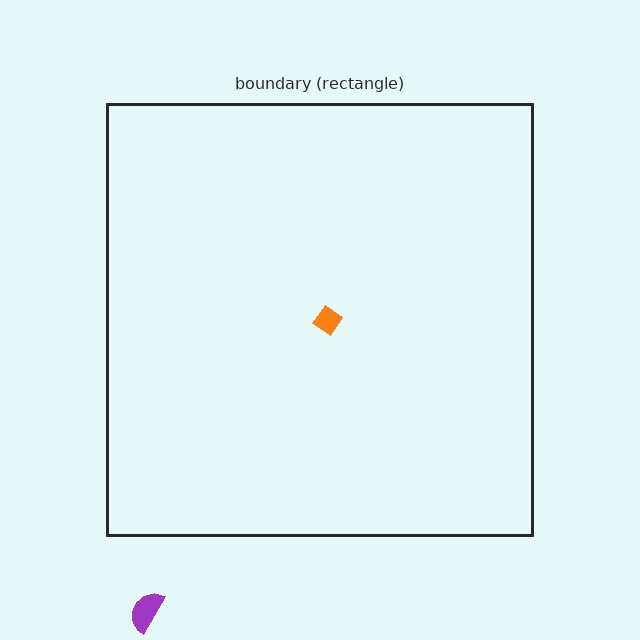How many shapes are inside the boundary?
1 inside, 1 outside.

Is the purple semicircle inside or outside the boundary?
Outside.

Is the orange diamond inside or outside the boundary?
Inside.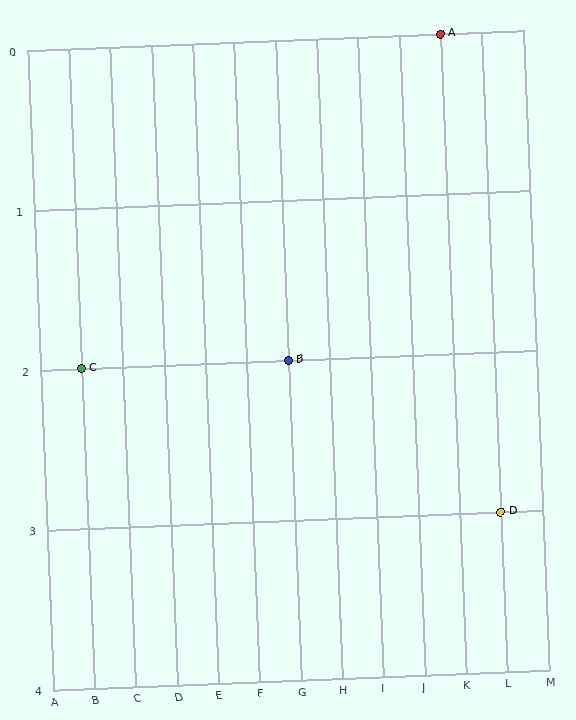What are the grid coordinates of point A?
Point A is at grid coordinates (K, 0).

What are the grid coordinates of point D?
Point D is at grid coordinates (L, 3).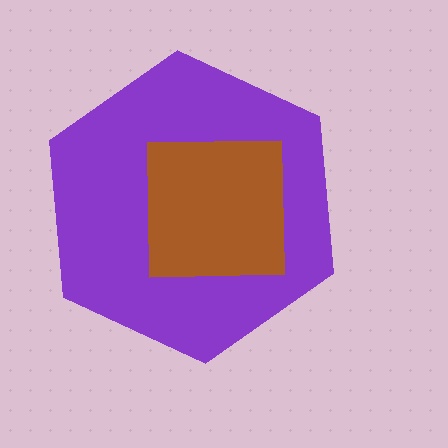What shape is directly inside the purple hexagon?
The brown square.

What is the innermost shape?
The brown square.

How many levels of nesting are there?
2.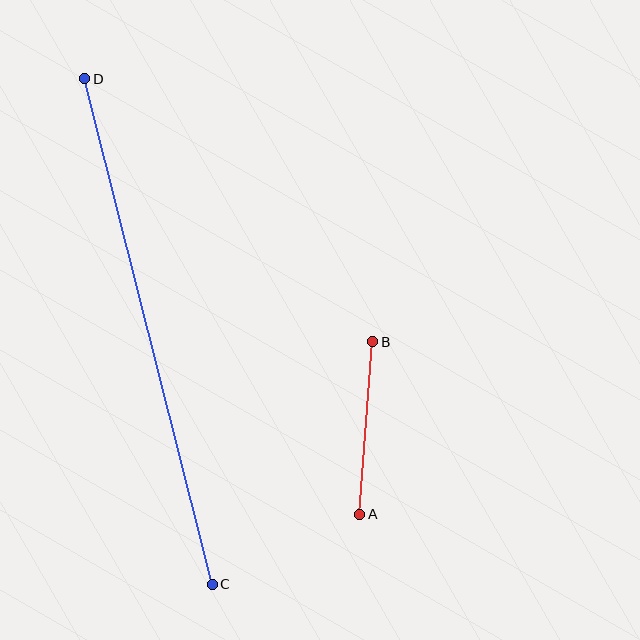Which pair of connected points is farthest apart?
Points C and D are farthest apart.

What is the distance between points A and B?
The distance is approximately 173 pixels.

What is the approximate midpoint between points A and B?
The midpoint is at approximately (366, 428) pixels.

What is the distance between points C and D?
The distance is approximately 521 pixels.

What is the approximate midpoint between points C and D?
The midpoint is at approximately (149, 332) pixels.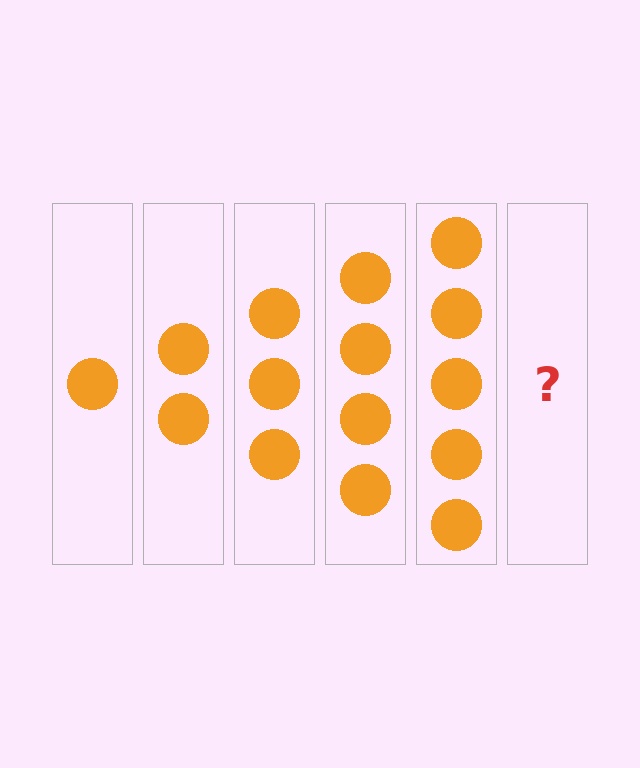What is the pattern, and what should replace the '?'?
The pattern is that each step adds one more circle. The '?' should be 6 circles.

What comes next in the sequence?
The next element should be 6 circles.